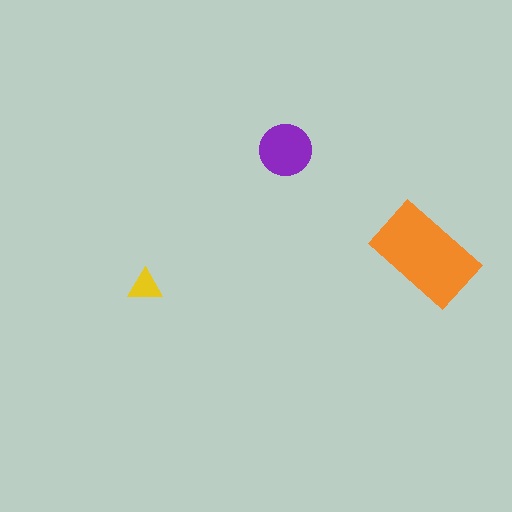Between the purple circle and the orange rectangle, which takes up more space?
The orange rectangle.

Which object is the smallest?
The yellow triangle.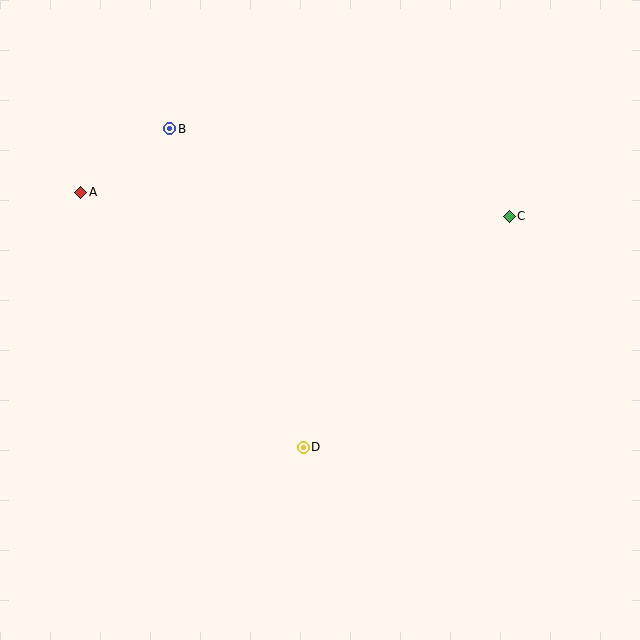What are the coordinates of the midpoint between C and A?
The midpoint between C and A is at (295, 204).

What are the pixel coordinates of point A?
Point A is at (81, 192).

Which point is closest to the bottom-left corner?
Point D is closest to the bottom-left corner.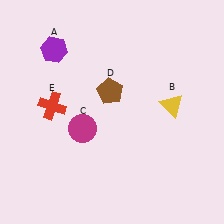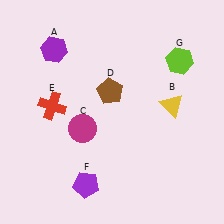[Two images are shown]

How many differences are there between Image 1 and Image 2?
There are 2 differences between the two images.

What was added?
A purple pentagon (F), a lime hexagon (G) were added in Image 2.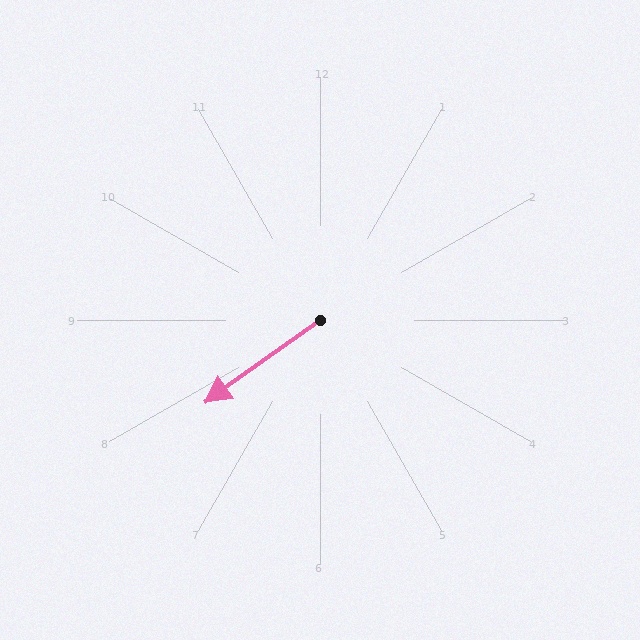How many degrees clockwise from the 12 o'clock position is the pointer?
Approximately 234 degrees.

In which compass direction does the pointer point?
Southwest.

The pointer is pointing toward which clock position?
Roughly 8 o'clock.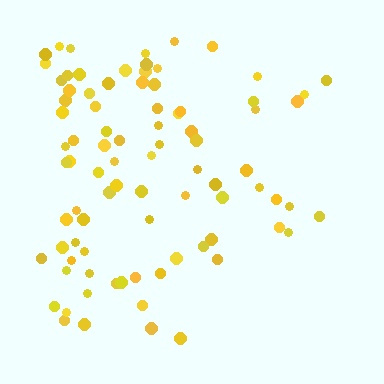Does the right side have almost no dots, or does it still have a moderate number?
Still a moderate number, just noticeably fewer than the left.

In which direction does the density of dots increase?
From right to left, with the left side densest.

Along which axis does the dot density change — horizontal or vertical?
Horizontal.